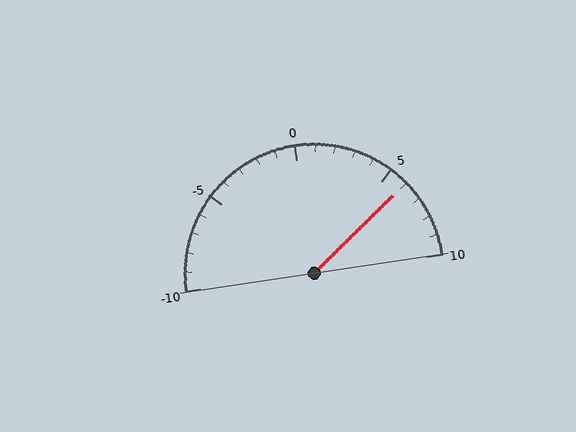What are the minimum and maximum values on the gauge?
The gauge ranges from -10 to 10.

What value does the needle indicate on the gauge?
The needle indicates approximately 6.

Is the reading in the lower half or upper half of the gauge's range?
The reading is in the upper half of the range (-10 to 10).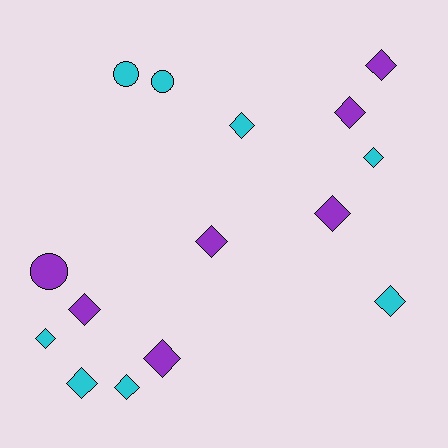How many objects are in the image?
There are 15 objects.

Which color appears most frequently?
Cyan, with 8 objects.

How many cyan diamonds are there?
There are 6 cyan diamonds.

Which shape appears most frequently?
Diamond, with 12 objects.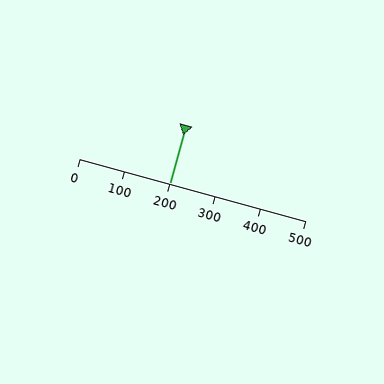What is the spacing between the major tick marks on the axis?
The major ticks are spaced 100 apart.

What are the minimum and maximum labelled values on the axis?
The axis runs from 0 to 500.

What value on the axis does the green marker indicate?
The marker indicates approximately 200.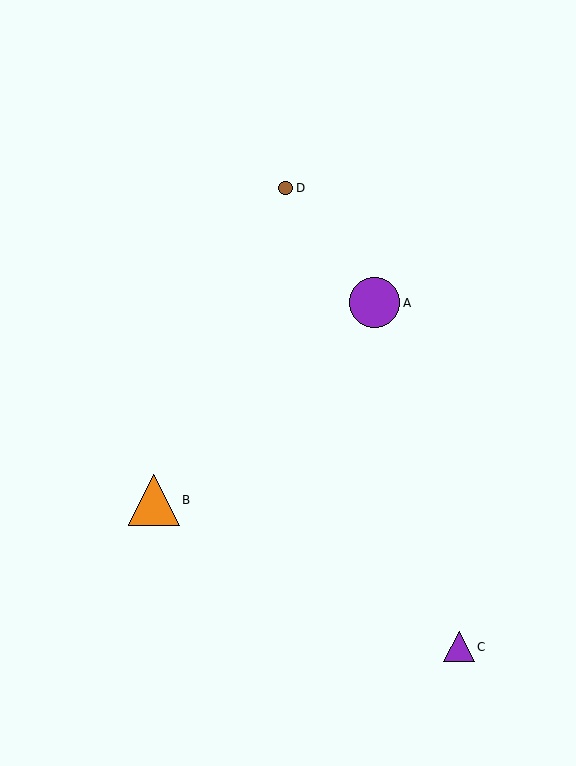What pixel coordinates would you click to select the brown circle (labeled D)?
Click at (286, 188) to select the brown circle D.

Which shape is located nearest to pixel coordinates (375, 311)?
The purple circle (labeled A) at (374, 303) is nearest to that location.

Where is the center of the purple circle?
The center of the purple circle is at (374, 303).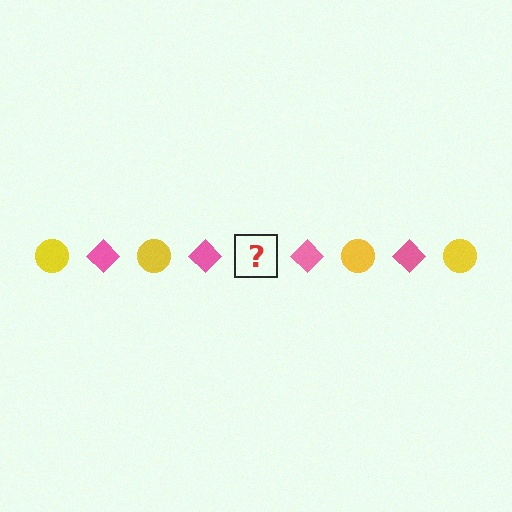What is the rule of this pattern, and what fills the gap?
The rule is that the pattern alternates between yellow circle and pink diamond. The gap should be filled with a yellow circle.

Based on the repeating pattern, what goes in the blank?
The blank should be a yellow circle.